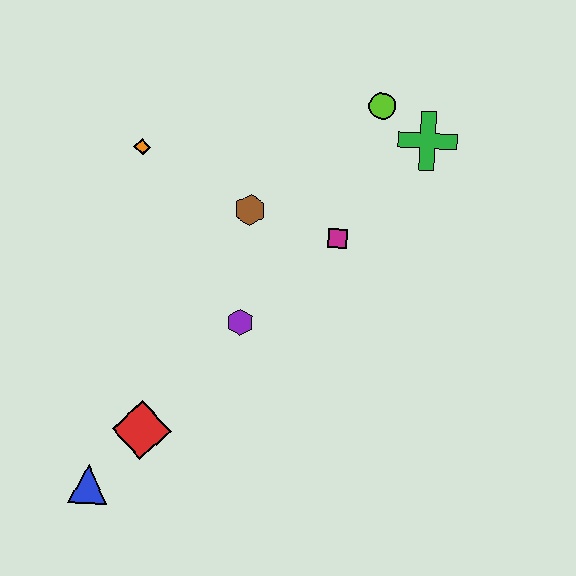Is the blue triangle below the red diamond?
Yes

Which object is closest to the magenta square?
The brown hexagon is closest to the magenta square.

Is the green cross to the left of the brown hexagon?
No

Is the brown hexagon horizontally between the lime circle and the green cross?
No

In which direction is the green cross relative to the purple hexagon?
The green cross is above the purple hexagon.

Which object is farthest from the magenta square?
The blue triangle is farthest from the magenta square.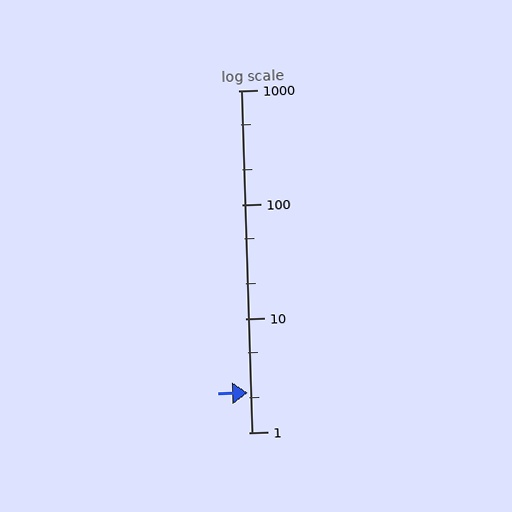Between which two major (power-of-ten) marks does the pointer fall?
The pointer is between 1 and 10.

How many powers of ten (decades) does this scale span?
The scale spans 3 decades, from 1 to 1000.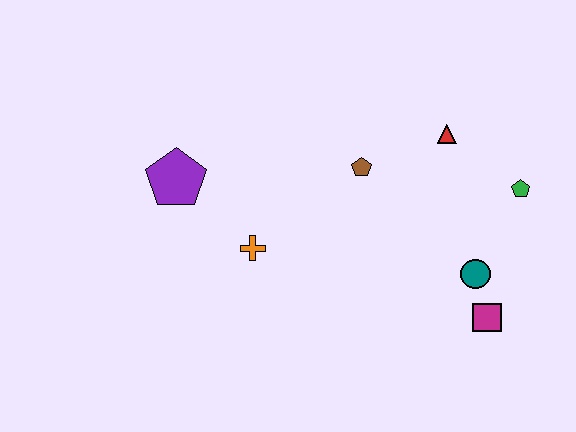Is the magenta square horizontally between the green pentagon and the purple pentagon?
Yes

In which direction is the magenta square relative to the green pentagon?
The magenta square is below the green pentagon.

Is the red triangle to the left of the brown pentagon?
No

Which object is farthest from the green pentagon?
The purple pentagon is farthest from the green pentagon.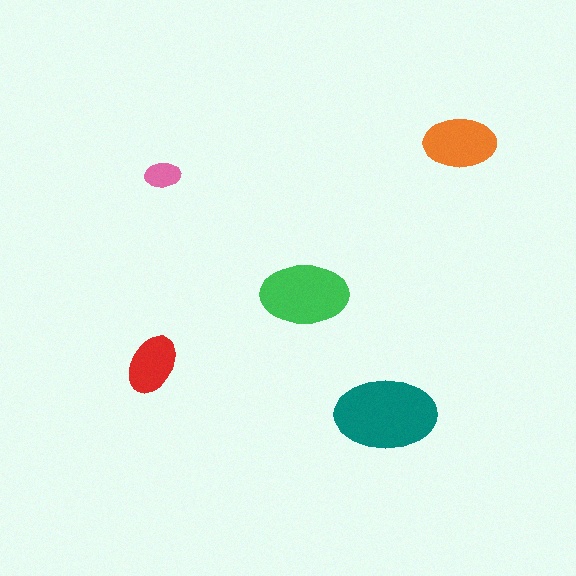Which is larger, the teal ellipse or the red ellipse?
The teal one.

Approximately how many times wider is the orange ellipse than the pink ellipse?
About 2 times wider.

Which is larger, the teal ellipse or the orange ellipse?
The teal one.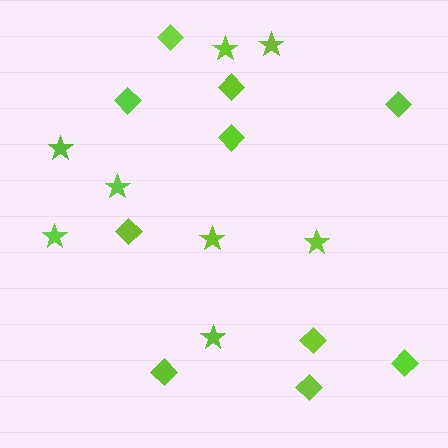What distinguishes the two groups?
There are 2 groups: one group of stars (8) and one group of diamonds (10).